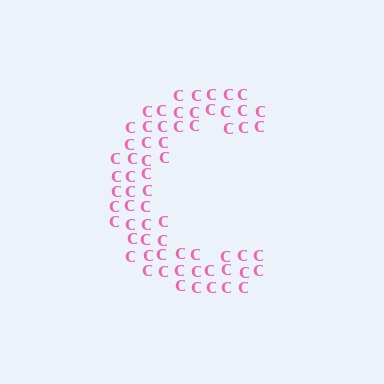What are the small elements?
The small elements are letter C's.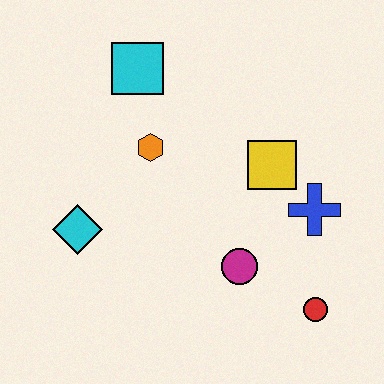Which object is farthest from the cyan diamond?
The red circle is farthest from the cyan diamond.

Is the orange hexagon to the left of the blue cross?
Yes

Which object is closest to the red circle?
The magenta circle is closest to the red circle.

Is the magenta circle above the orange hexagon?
No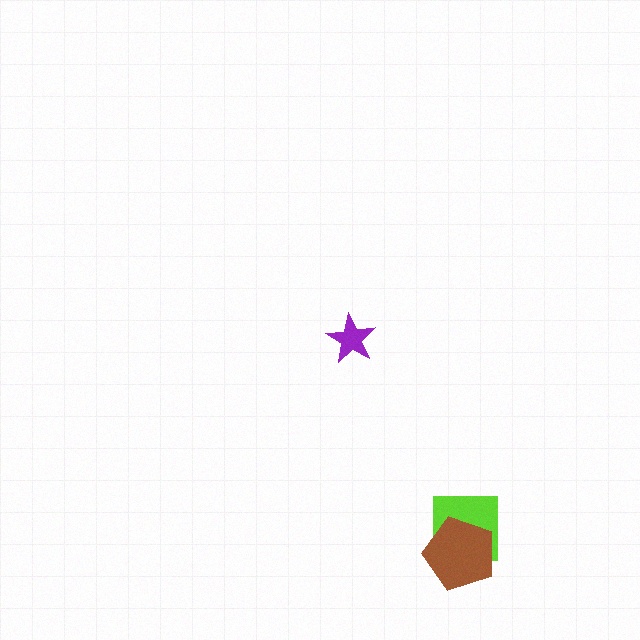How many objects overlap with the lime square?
1 object overlaps with the lime square.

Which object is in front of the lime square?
The brown pentagon is in front of the lime square.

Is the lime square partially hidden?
Yes, it is partially covered by another shape.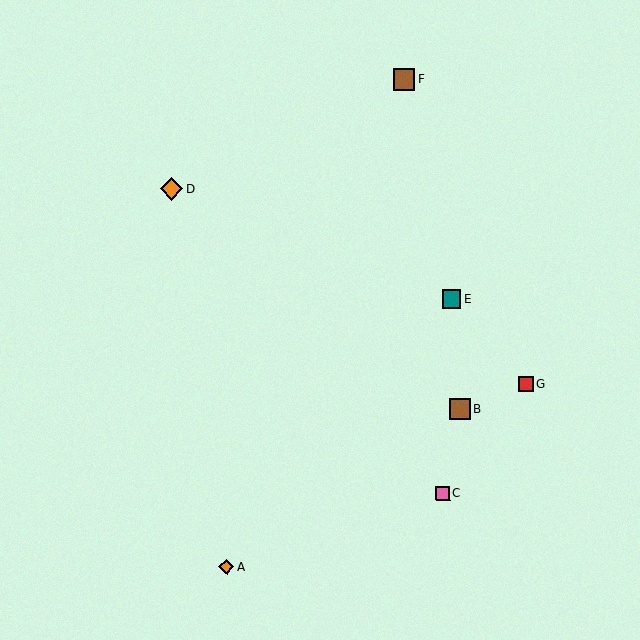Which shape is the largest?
The orange diamond (labeled D) is the largest.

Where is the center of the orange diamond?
The center of the orange diamond is at (227, 567).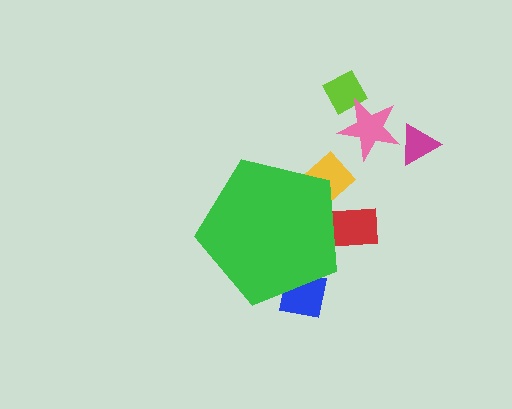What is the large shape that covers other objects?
A green pentagon.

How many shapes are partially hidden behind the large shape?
3 shapes are partially hidden.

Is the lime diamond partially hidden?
No, the lime diamond is fully visible.